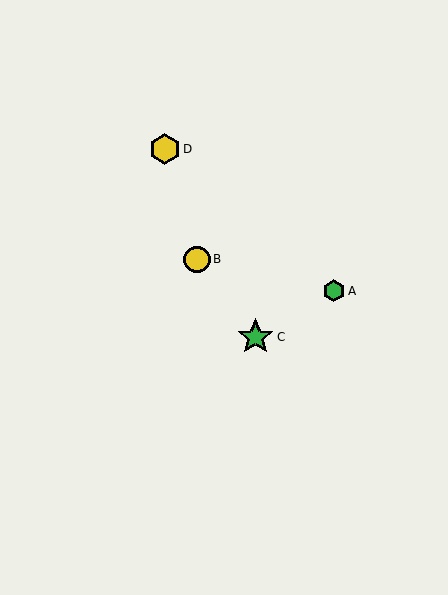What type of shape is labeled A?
Shape A is a green hexagon.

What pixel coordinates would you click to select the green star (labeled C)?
Click at (255, 337) to select the green star C.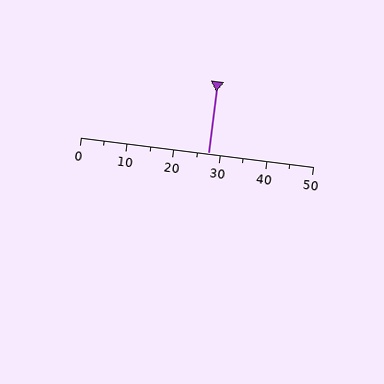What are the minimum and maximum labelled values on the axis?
The axis runs from 0 to 50.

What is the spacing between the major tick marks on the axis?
The major ticks are spaced 10 apart.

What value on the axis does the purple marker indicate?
The marker indicates approximately 27.5.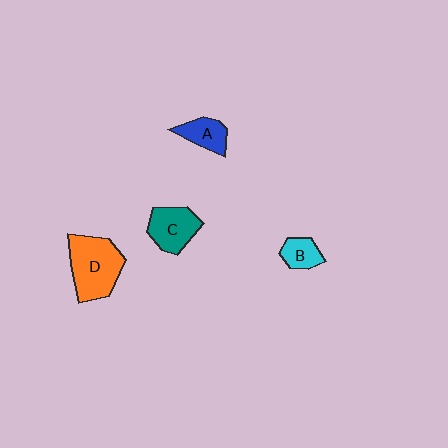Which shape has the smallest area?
Shape B (cyan).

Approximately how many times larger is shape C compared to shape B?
Approximately 1.8 times.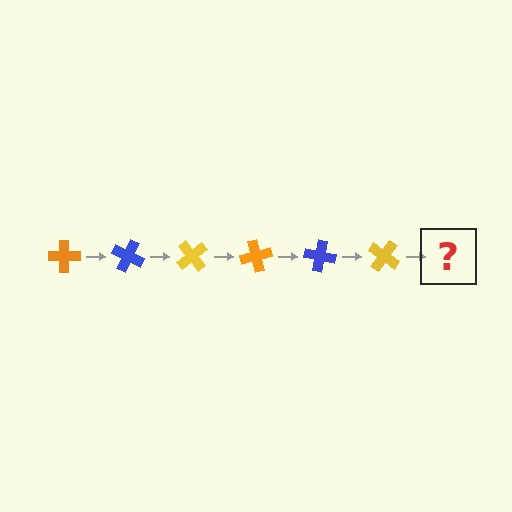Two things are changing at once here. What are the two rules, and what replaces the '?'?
The two rules are that it rotates 25 degrees each step and the color cycles through orange, blue, and yellow. The '?' should be an orange cross, rotated 150 degrees from the start.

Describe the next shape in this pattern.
It should be an orange cross, rotated 150 degrees from the start.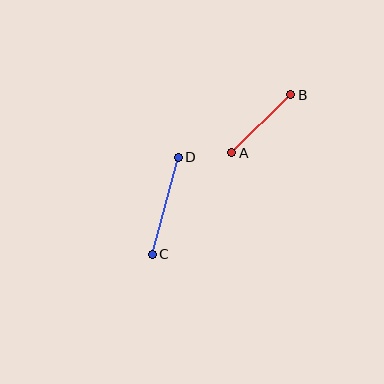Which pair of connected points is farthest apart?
Points C and D are farthest apart.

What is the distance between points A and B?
The distance is approximately 83 pixels.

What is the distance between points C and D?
The distance is approximately 101 pixels.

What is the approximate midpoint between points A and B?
The midpoint is at approximately (261, 124) pixels.